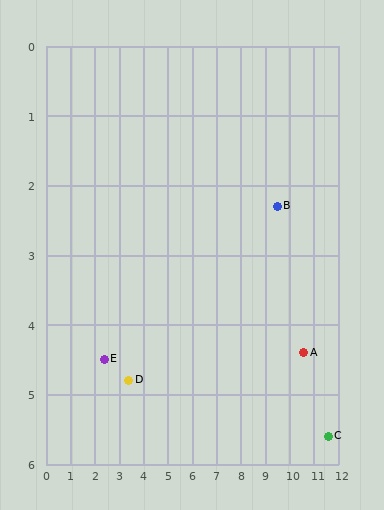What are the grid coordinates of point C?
Point C is at approximately (11.6, 5.6).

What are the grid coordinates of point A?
Point A is at approximately (10.6, 4.4).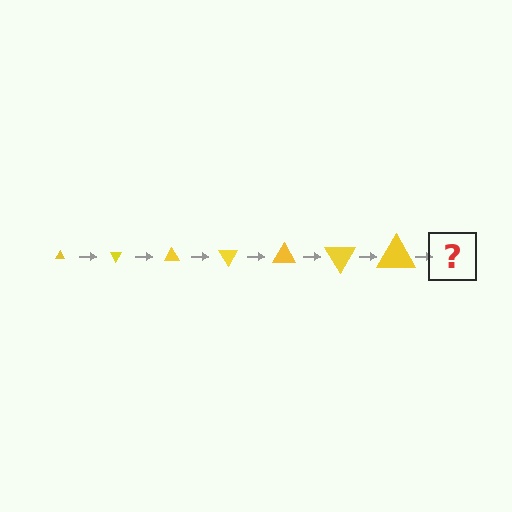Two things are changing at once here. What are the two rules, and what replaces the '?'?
The two rules are that the triangle grows larger each step and it rotates 60 degrees each step. The '?' should be a triangle, larger than the previous one and rotated 420 degrees from the start.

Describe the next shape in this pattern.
It should be a triangle, larger than the previous one and rotated 420 degrees from the start.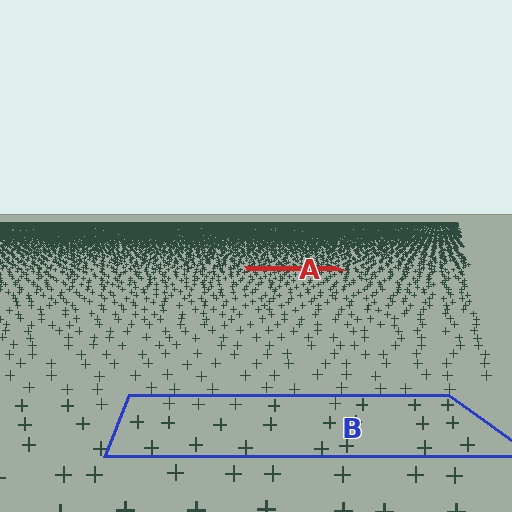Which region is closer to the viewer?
Region B is closer. The texture elements there are larger and more spread out.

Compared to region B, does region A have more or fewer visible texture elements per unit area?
Region A has more texture elements per unit area — they are packed more densely because it is farther away.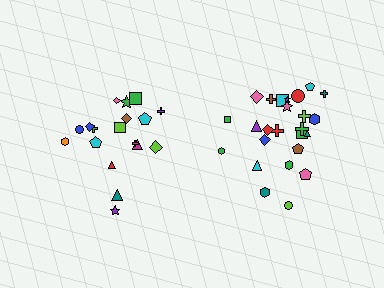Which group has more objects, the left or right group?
The right group.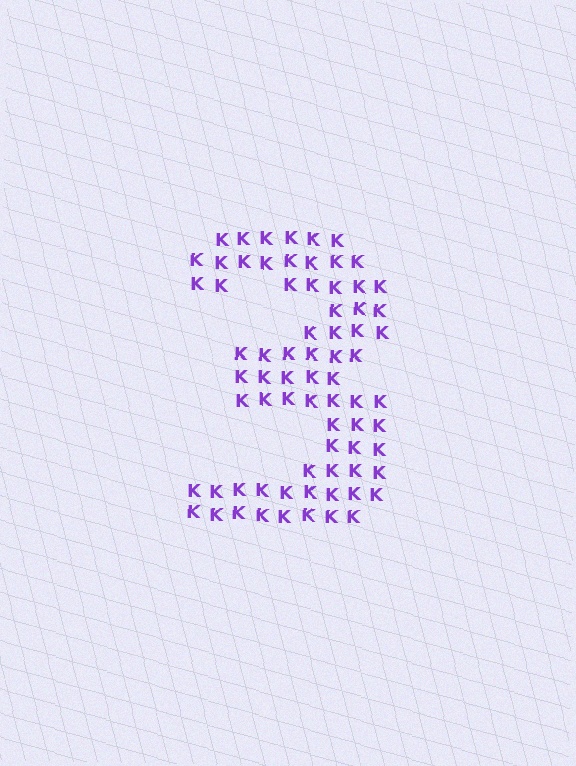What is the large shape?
The large shape is the digit 3.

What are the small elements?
The small elements are letter K's.